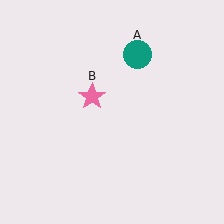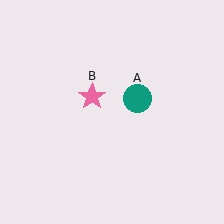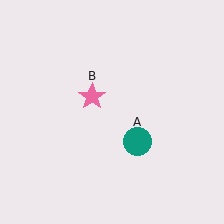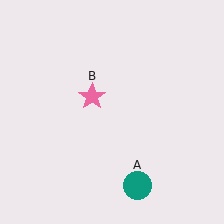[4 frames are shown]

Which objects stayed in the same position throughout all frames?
Pink star (object B) remained stationary.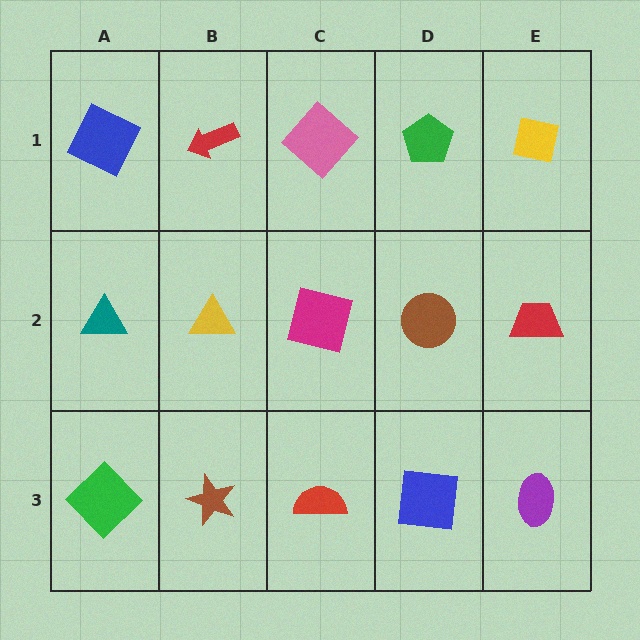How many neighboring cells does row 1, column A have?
2.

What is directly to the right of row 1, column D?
A yellow square.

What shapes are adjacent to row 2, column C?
A pink diamond (row 1, column C), a red semicircle (row 3, column C), a yellow triangle (row 2, column B), a brown circle (row 2, column D).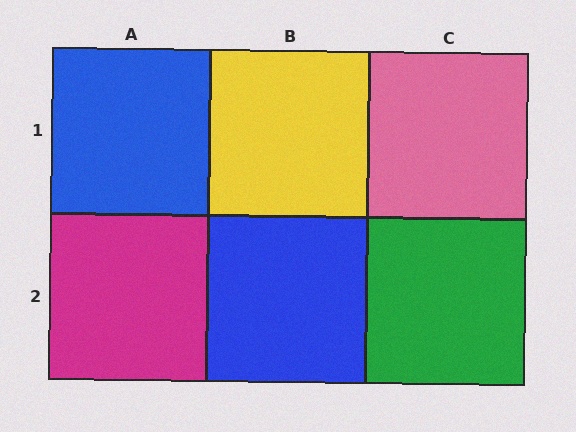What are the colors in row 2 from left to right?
Magenta, blue, green.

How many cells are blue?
2 cells are blue.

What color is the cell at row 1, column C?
Pink.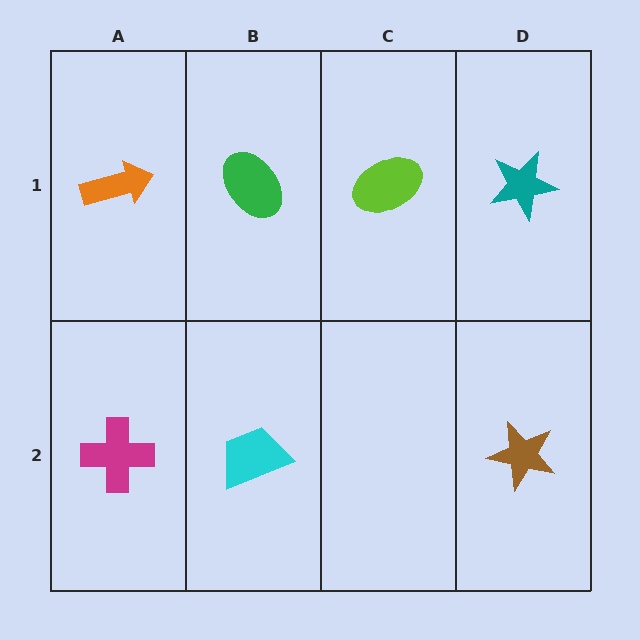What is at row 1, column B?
A green ellipse.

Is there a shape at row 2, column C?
No, that cell is empty.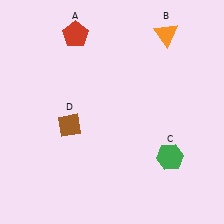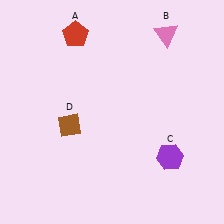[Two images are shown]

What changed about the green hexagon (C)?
In Image 1, C is green. In Image 2, it changed to purple.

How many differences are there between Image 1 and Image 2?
There are 2 differences between the two images.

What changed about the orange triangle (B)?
In Image 1, B is orange. In Image 2, it changed to pink.